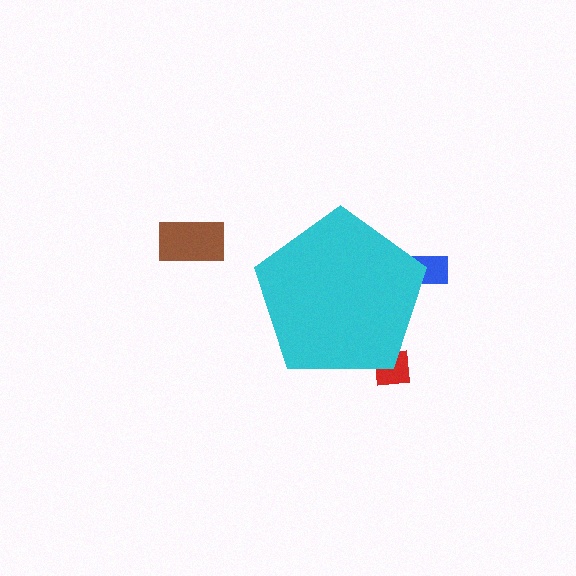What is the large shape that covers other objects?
A cyan pentagon.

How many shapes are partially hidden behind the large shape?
2 shapes are partially hidden.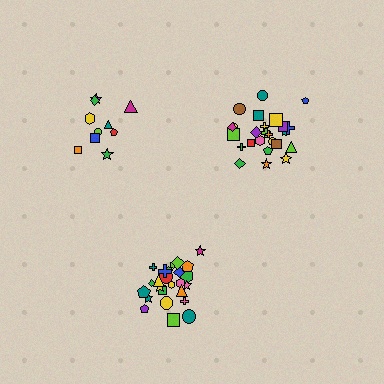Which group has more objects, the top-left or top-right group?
The top-right group.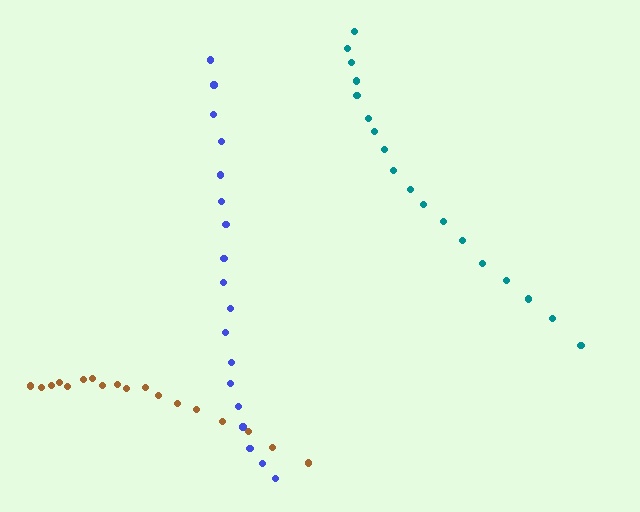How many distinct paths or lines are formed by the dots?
There are 3 distinct paths.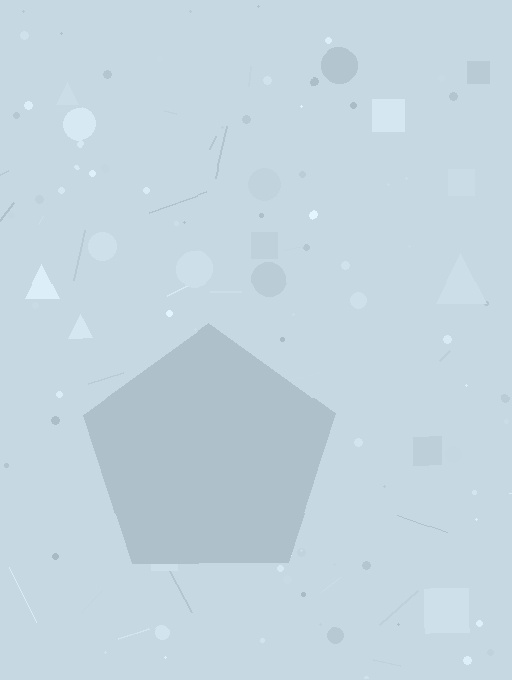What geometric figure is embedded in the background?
A pentagon is embedded in the background.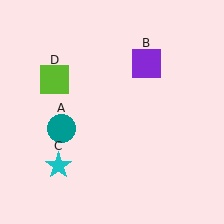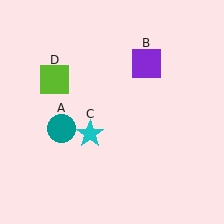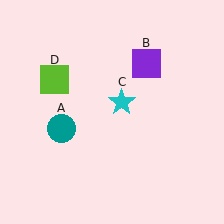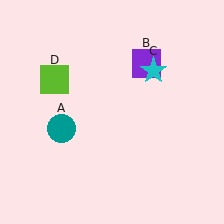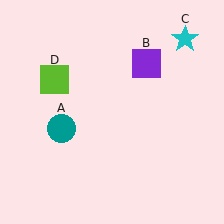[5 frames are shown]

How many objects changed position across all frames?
1 object changed position: cyan star (object C).